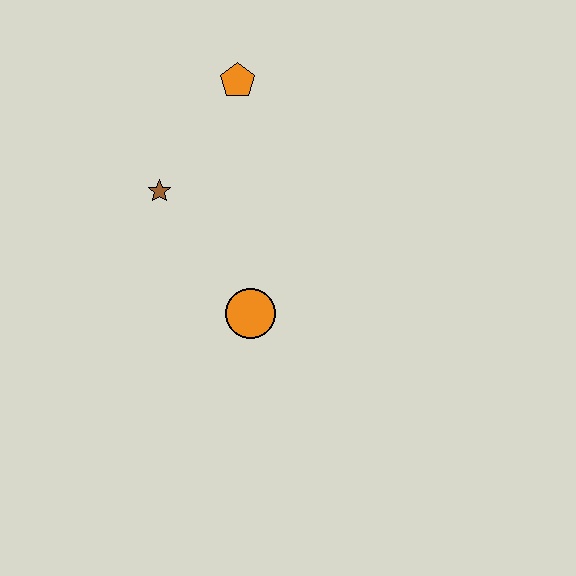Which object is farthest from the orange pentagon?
The orange circle is farthest from the orange pentagon.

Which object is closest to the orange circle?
The brown star is closest to the orange circle.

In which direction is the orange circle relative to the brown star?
The orange circle is below the brown star.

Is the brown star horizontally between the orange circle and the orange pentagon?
No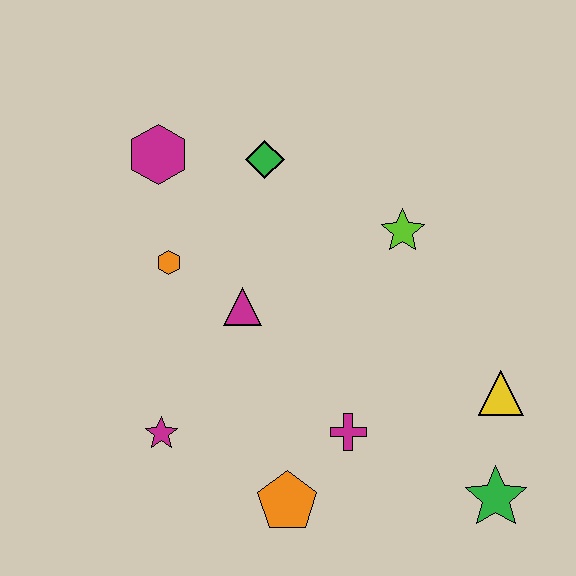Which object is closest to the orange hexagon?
The magenta triangle is closest to the orange hexagon.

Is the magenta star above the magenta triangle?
No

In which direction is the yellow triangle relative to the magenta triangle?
The yellow triangle is to the right of the magenta triangle.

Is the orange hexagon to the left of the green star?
Yes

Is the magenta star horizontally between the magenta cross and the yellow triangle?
No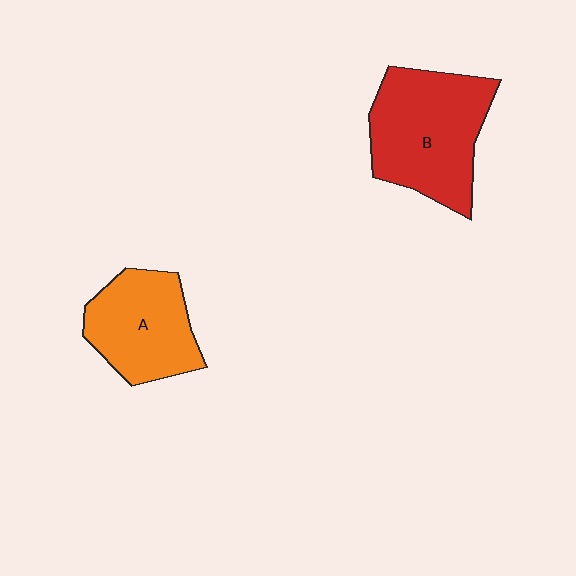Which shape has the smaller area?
Shape A (orange).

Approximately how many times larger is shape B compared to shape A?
Approximately 1.3 times.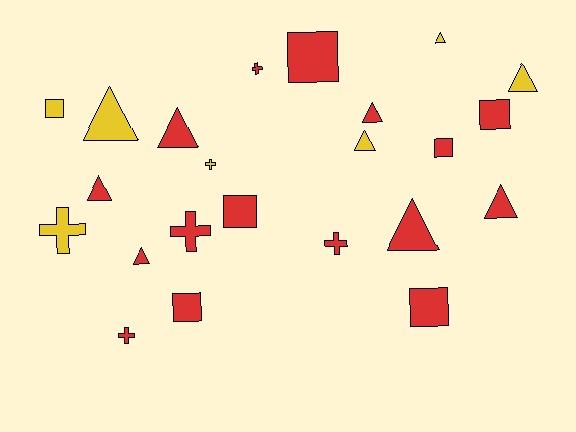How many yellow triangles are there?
There are 4 yellow triangles.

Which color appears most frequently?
Red, with 16 objects.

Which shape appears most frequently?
Triangle, with 10 objects.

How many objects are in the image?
There are 23 objects.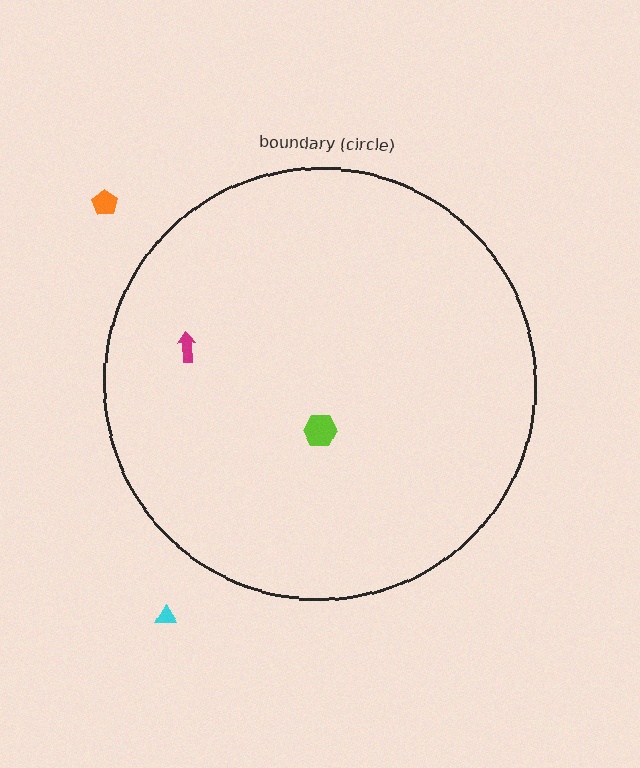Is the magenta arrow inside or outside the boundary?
Inside.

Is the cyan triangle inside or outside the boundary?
Outside.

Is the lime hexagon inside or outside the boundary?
Inside.